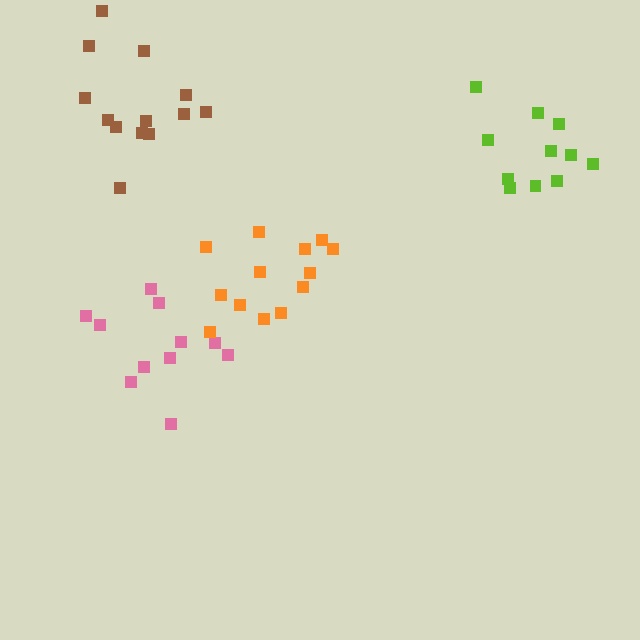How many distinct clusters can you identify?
There are 4 distinct clusters.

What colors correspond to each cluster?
The clusters are colored: pink, lime, brown, orange.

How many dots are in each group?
Group 1: 11 dots, Group 2: 11 dots, Group 3: 13 dots, Group 4: 13 dots (48 total).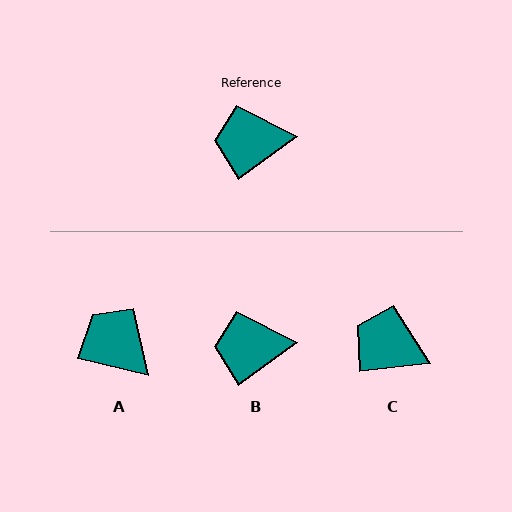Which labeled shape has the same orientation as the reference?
B.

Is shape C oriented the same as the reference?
No, it is off by about 30 degrees.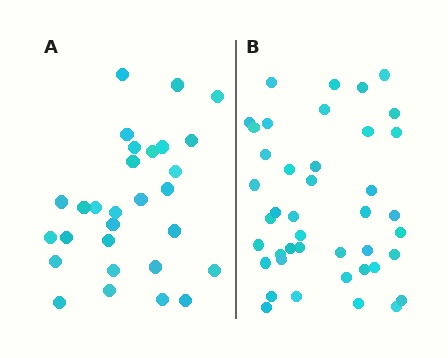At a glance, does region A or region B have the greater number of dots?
Region B (the right region) has more dots.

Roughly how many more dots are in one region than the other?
Region B has approximately 15 more dots than region A.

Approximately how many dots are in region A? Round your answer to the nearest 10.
About 30 dots. (The exact count is 29, which rounds to 30.)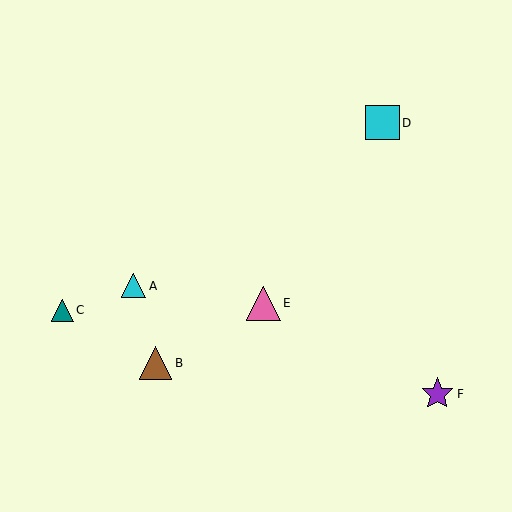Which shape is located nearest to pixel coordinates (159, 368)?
The brown triangle (labeled B) at (155, 363) is nearest to that location.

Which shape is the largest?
The cyan square (labeled D) is the largest.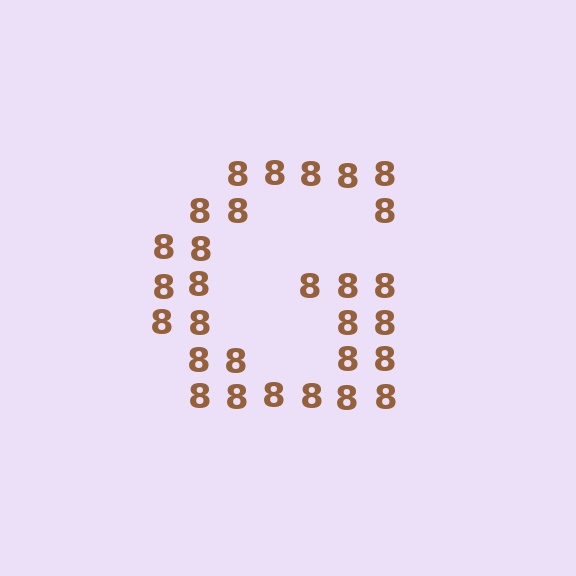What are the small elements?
The small elements are digit 8's.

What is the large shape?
The large shape is the letter G.